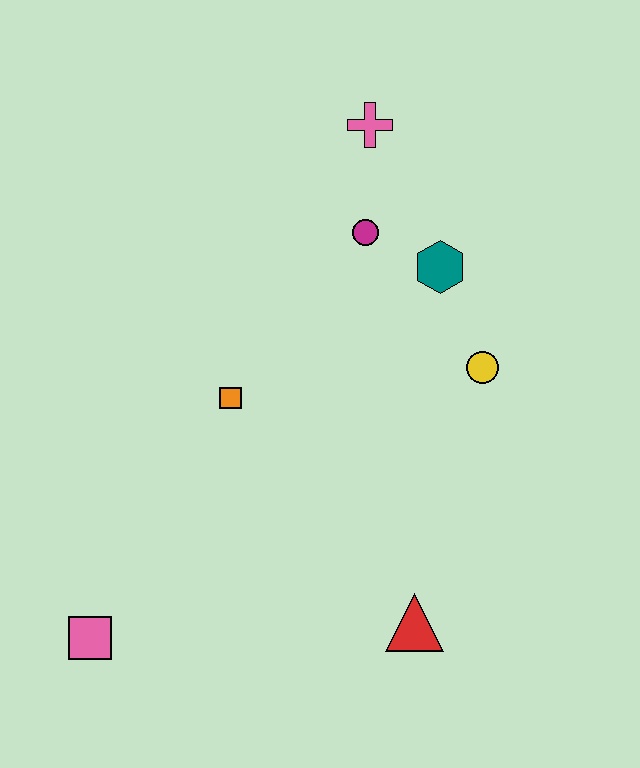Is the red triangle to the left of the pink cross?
No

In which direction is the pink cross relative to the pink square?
The pink cross is above the pink square.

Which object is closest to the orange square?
The magenta circle is closest to the orange square.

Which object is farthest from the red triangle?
The pink cross is farthest from the red triangle.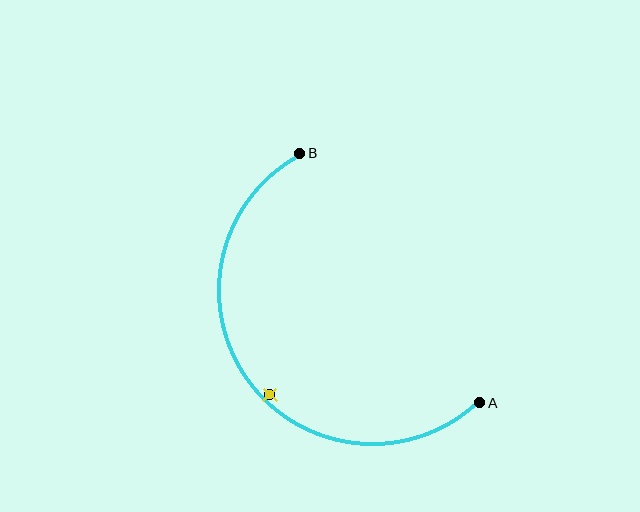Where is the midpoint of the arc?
The arc midpoint is the point on the curve farthest from the straight line joining A and B. It sits below and to the left of that line.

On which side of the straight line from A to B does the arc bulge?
The arc bulges below and to the left of the straight line connecting A and B.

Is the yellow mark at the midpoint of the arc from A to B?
No — the yellow mark does not lie on the arc at all. It sits slightly inside the curve.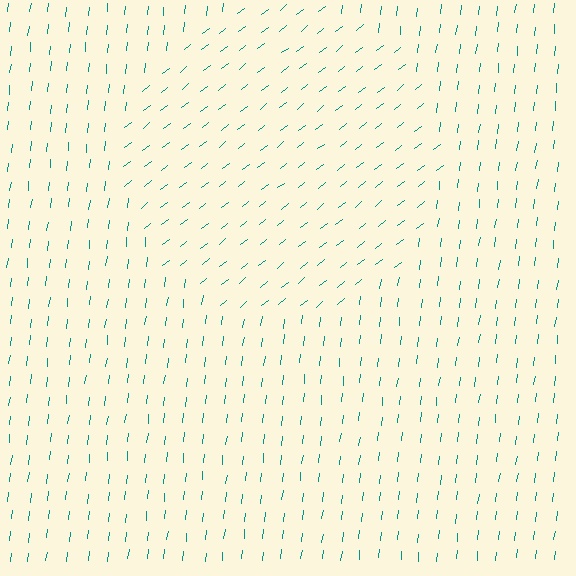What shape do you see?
I see a circle.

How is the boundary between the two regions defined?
The boundary is defined purely by a change in line orientation (approximately 45 degrees difference). All lines are the same color and thickness.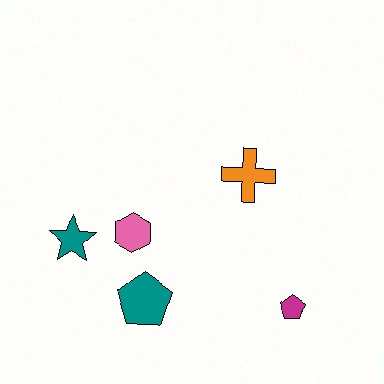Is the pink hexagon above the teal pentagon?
Yes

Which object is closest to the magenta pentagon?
The orange cross is closest to the magenta pentagon.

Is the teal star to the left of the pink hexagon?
Yes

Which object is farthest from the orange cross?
The teal star is farthest from the orange cross.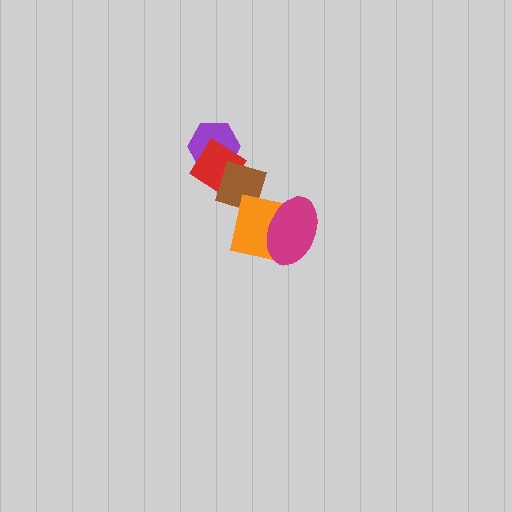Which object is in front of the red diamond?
The brown diamond is in front of the red diamond.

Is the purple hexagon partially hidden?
Yes, it is partially covered by another shape.